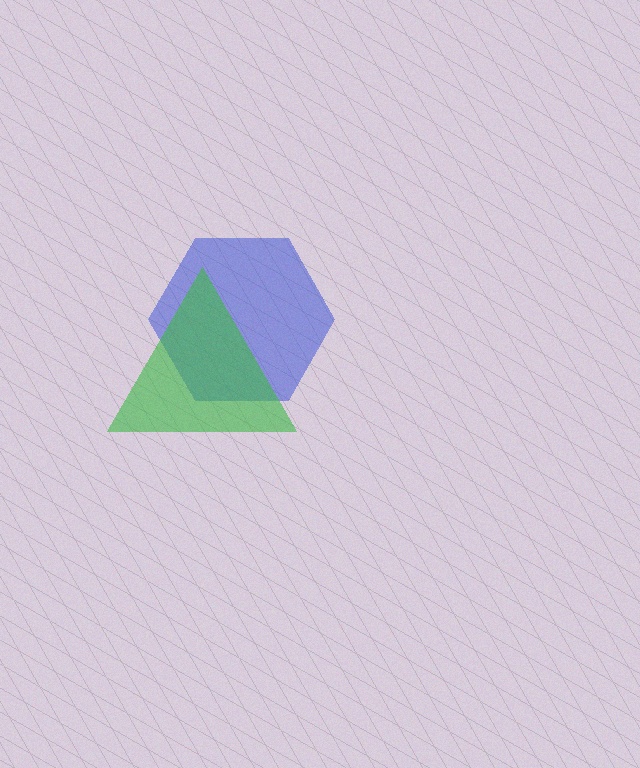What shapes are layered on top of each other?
The layered shapes are: a blue hexagon, a green triangle.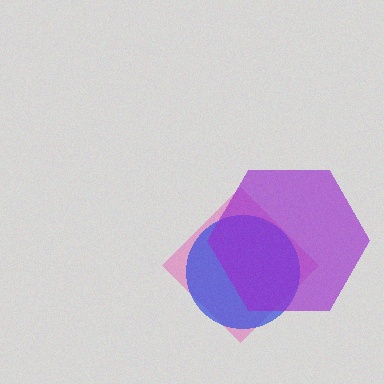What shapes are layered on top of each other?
The layered shapes are: a pink diamond, a blue circle, a purple hexagon.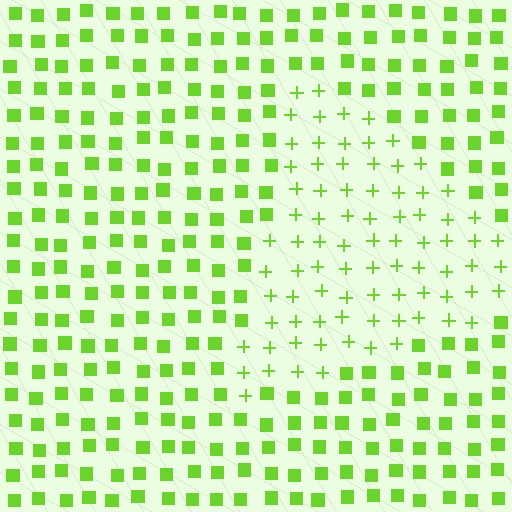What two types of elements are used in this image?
The image uses plus signs inside the triangle region and squares outside it.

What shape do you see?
I see a triangle.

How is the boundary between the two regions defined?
The boundary is defined by a change in element shape: plus signs inside vs. squares outside. All elements share the same color and spacing.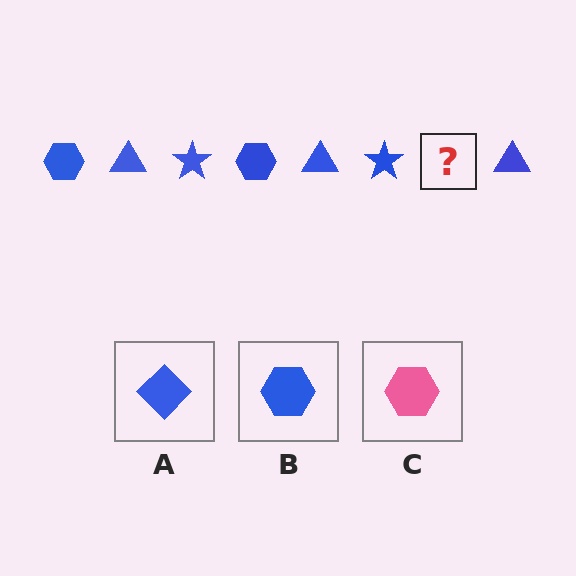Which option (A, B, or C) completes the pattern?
B.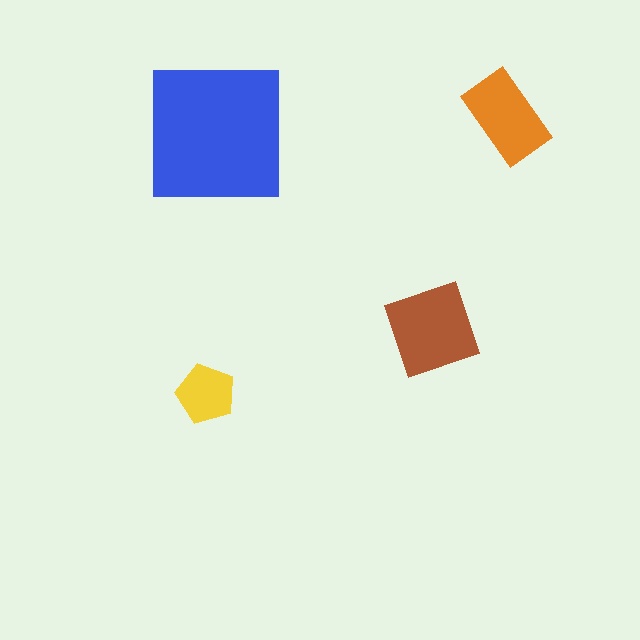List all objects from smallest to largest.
The yellow pentagon, the orange rectangle, the brown diamond, the blue square.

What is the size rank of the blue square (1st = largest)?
1st.